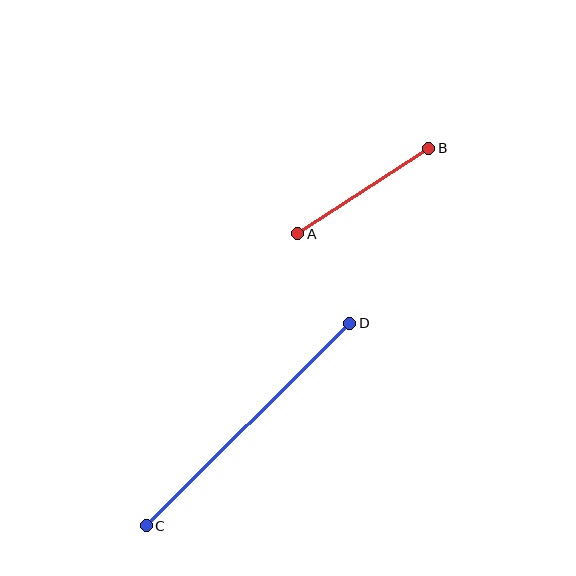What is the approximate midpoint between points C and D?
The midpoint is at approximately (248, 424) pixels.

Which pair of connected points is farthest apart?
Points C and D are farthest apart.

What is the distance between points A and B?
The distance is approximately 157 pixels.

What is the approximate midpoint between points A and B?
The midpoint is at approximately (363, 191) pixels.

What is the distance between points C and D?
The distance is approximately 287 pixels.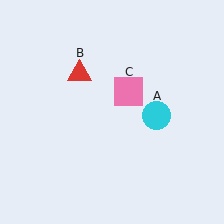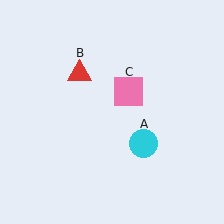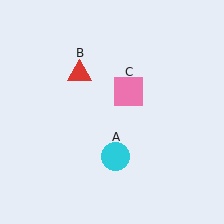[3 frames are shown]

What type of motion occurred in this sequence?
The cyan circle (object A) rotated clockwise around the center of the scene.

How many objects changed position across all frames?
1 object changed position: cyan circle (object A).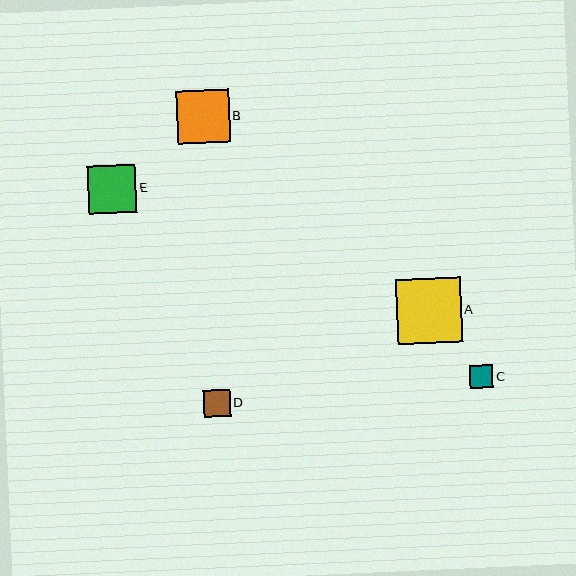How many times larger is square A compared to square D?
Square A is approximately 2.4 times the size of square D.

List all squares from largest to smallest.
From largest to smallest: A, B, E, D, C.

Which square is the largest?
Square A is the largest with a size of approximately 65 pixels.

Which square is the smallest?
Square C is the smallest with a size of approximately 23 pixels.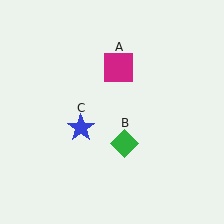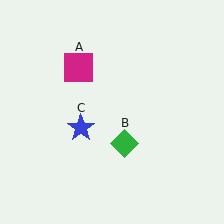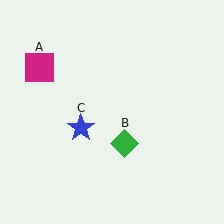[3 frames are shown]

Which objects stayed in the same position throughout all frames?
Green diamond (object B) and blue star (object C) remained stationary.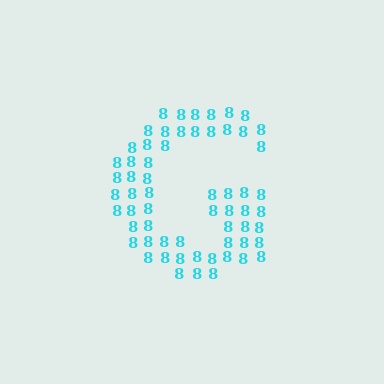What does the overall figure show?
The overall figure shows the letter G.